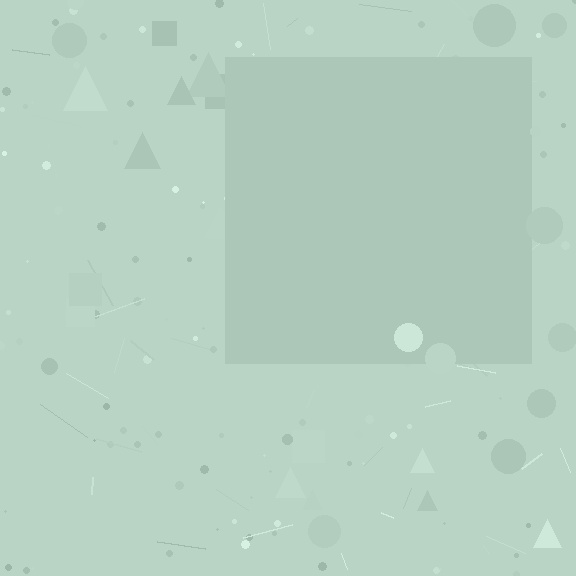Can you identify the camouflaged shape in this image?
The camouflaged shape is a square.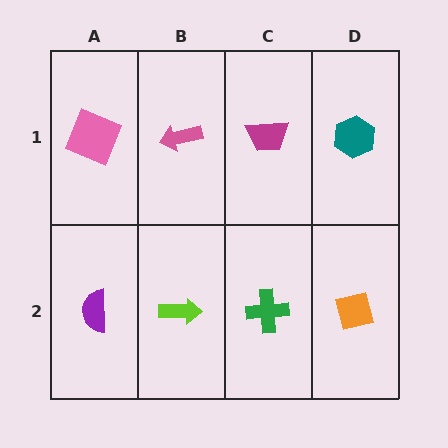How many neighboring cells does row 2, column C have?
3.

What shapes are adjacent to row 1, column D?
An orange square (row 2, column D), a magenta trapezoid (row 1, column C).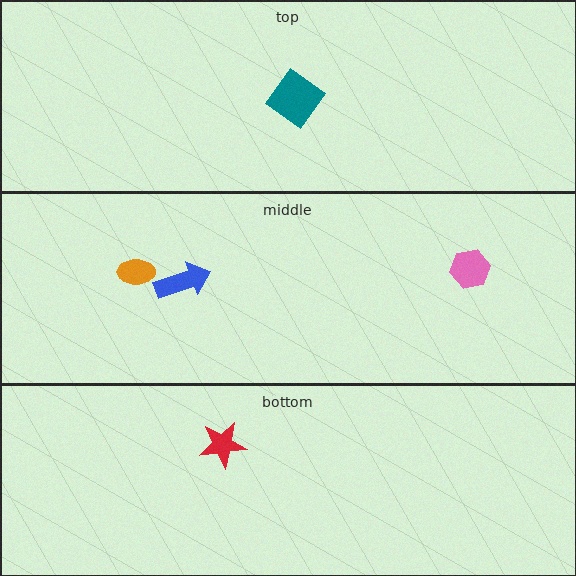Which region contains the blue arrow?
The middle region.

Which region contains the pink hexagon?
The middle region.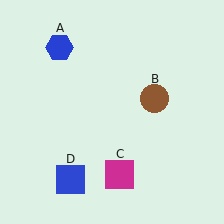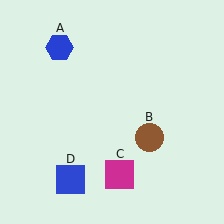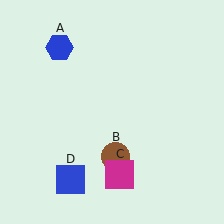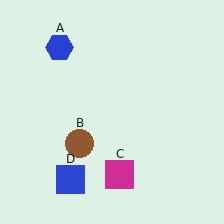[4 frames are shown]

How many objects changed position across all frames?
1 object changed position: brown circle (object B).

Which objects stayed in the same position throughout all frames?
Blue hexagon (object A) and magenta square (object C) and blue square (object D) remained stationary.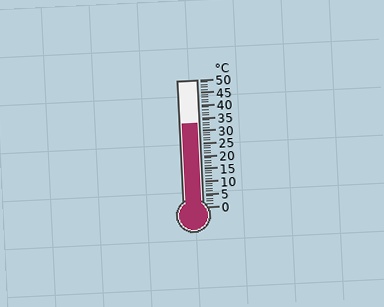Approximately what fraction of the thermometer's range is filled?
The thermometer is filled to approximately 65% of its range.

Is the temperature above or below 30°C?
The temperature is above 30°C.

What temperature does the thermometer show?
The thermometer shows approximately 33°C.